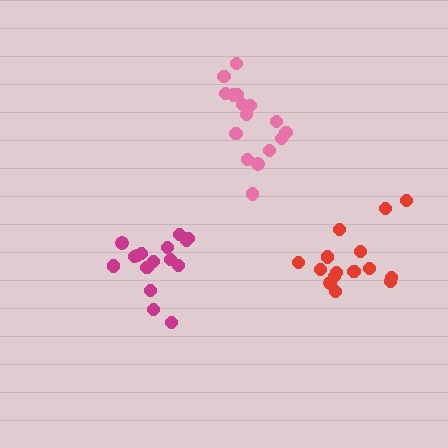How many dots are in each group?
Group 1: 15 dots, Group 2: 16 dots, Group 3: 16 dots (47 total).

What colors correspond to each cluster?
The clusters are colored: red, pink, magenta.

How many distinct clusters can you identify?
There are 3 distinct clusters.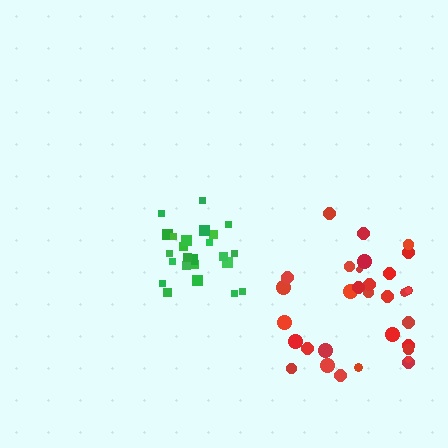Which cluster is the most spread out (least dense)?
Red.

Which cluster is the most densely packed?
Green.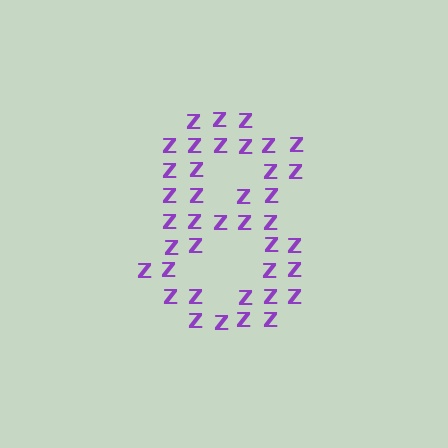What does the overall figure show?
The overall figure shows the digit 8.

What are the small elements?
The small elements are letter Z's.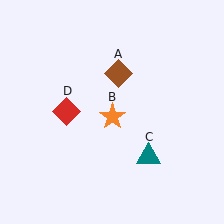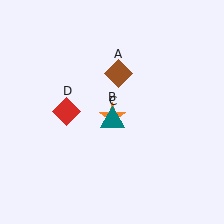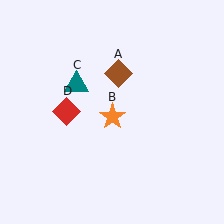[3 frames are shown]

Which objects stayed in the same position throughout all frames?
Brown diamond (object A) and orange star (object B) and red diamond (object D) remained stationary.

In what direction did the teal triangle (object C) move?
The teal triangle (object C) moved up and to the left.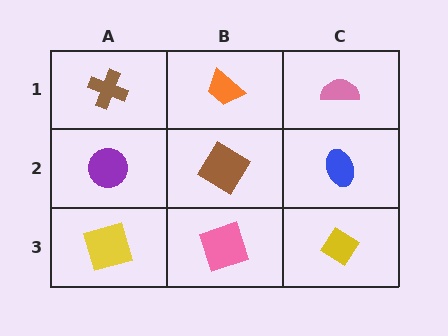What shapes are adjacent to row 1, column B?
A brown diamond (row 2, column B), a brown cross (row 1, column A), a pink semicircle (row 1, column C).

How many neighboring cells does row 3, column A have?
2.